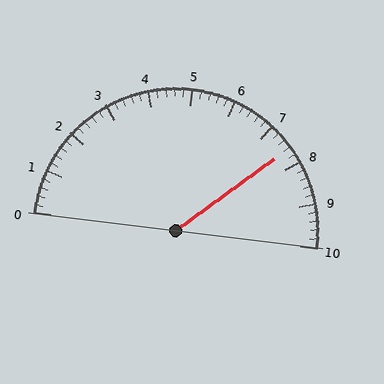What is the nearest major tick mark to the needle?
The nearest major tick mark is 8.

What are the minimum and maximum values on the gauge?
The gauge ranges from 0 to 10.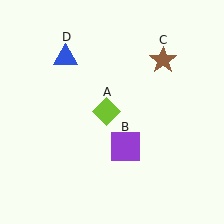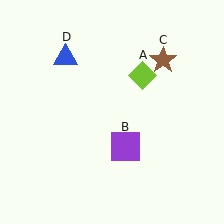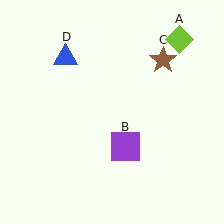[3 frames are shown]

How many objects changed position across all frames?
1 object changed position: lime diamond (object A).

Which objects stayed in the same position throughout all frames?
Purple square (object B) and brown star (object C) and blue triangle (object D) remained stationary.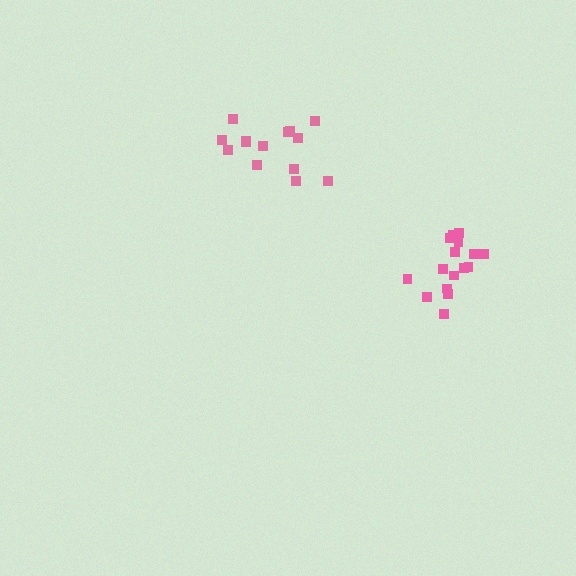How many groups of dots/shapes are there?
There are 2 groups.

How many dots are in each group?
Group 1: 16 dots, Group 2: 14 dots (30 total).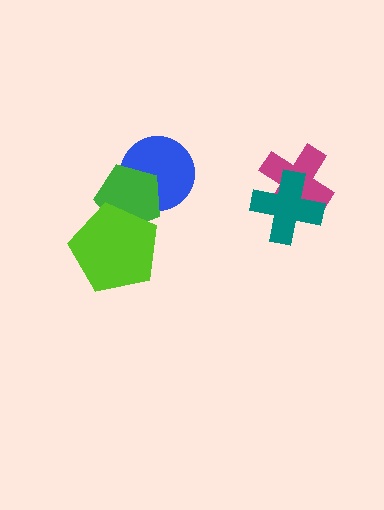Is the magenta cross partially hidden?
Yes, it is partially covered by another shape.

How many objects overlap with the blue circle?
1 object overlaps with the blue circle.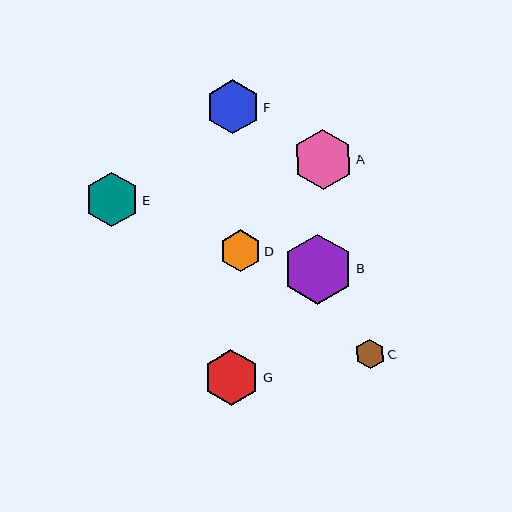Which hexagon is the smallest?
Hexagon C is the smallest with a size of approximately 30 pixels.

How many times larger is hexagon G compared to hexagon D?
Hexagon G is approximately 1.3 times the size of hexagon D.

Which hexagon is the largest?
Hexagon B is the largest with a size of approximately 70 pixels.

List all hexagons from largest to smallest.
From largest to smallest: B, A, G, E, F, D, C.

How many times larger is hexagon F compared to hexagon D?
Hexagon F is approximately 1.3 times the size of hexagon D.